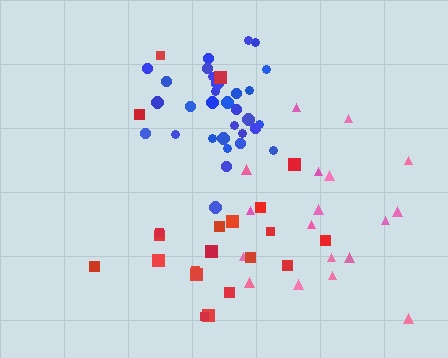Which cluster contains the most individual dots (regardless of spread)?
Blue (31).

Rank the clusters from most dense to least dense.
blue, red, pink.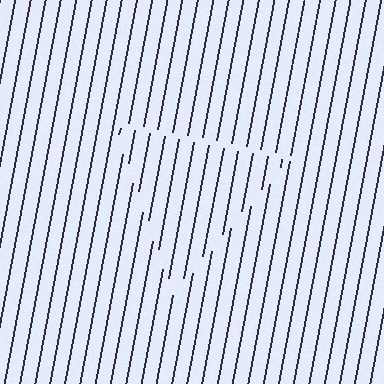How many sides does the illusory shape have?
3 sides — the line-ends trace a triangle.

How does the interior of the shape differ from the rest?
The interior of the shape contains the same grating, shifted by half a period — the contour is defined by the phase discontinuity where line-ends from the inner and outer gratings abut.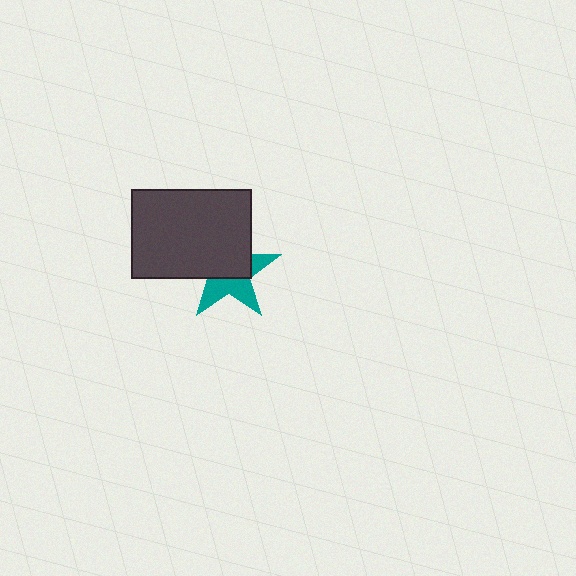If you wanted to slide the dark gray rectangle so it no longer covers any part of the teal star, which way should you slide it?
Slide it toward the upper-left — that is the most direct way to separate the two shapes.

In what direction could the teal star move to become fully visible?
The teal star could move toward the lower-right. That would shift it out from behind the dark gray rectangle entirely.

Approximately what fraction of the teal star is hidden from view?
Roughly 56% of the teal star is hidden behind the dark gray rectangle.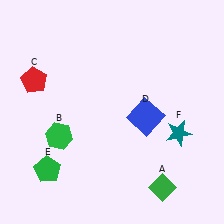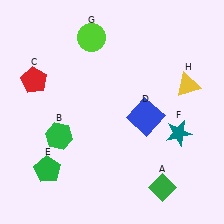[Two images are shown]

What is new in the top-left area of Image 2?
A lime circle (G) was added in the top-left area of Image 2.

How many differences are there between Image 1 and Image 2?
There are 2 differences between the two images.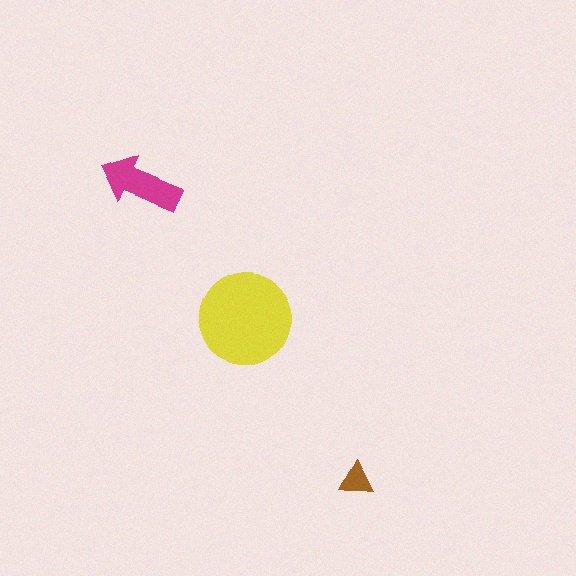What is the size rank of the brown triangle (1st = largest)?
3rd.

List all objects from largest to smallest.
The yellow circle, the magenta arrow, the brown triangle.